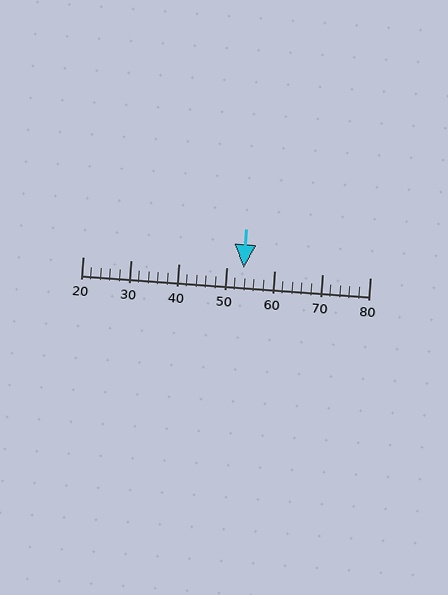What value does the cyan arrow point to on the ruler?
The cyan arrow points to approximately 54.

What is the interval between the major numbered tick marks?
The major tick marks are spaced 10 units apart.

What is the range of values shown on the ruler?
The ruler shows values from 20 to 80.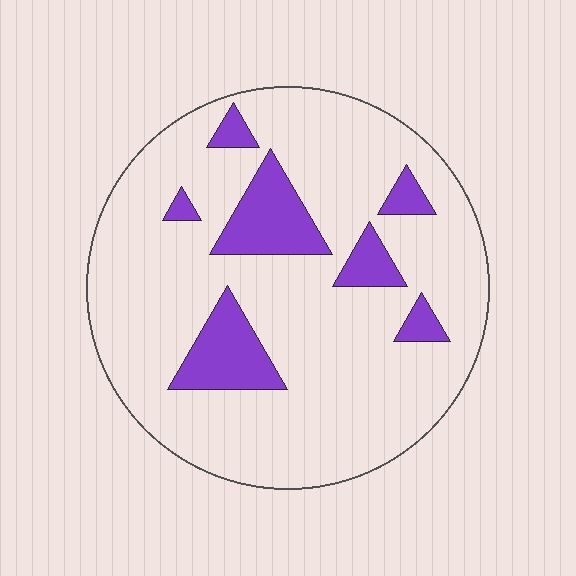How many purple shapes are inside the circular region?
7.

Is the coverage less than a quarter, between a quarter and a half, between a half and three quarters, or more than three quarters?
Less than a quarter.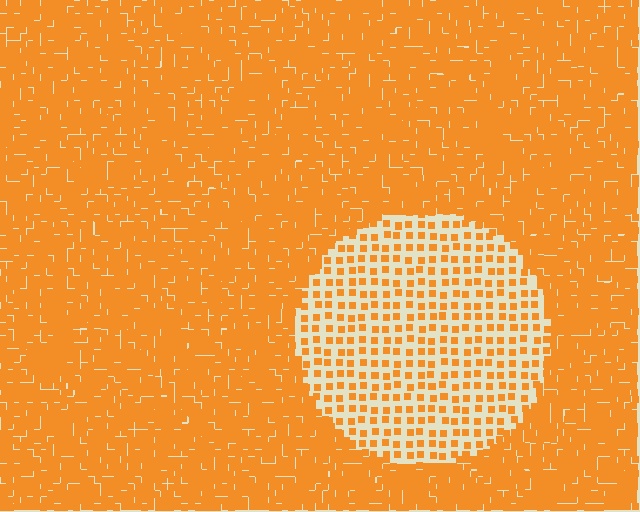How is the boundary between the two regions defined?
The boundary is defined by a change in element density (approximately 2.9x ratio). All elements are the same color, size, and shape.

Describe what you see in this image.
The image contains small orange elements arranged at two different densities. A circle-shaped region is visible where the elements are less densely packed than the surrounding area.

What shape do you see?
I see a circle.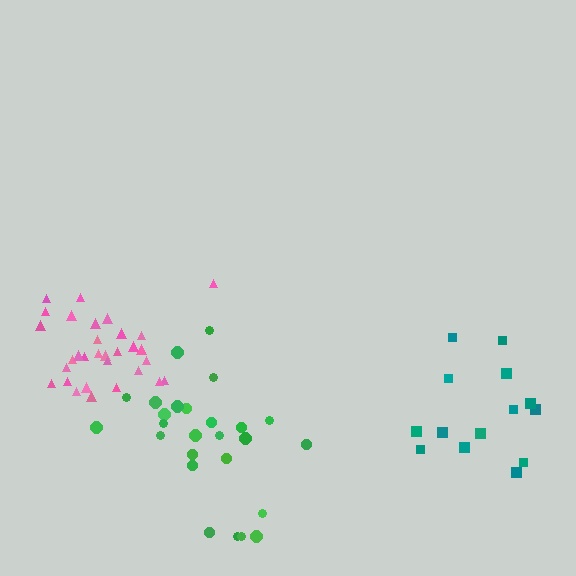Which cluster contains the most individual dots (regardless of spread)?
Pink (31).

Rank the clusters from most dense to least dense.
pink, teal, green.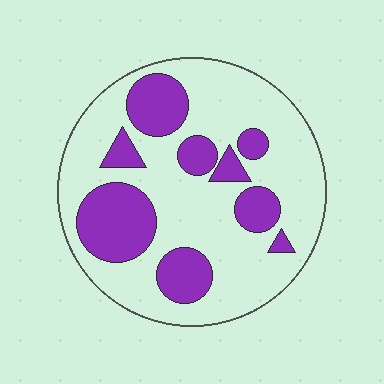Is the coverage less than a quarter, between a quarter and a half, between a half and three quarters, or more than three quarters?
Between a quarter and a half.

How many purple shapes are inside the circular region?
9.